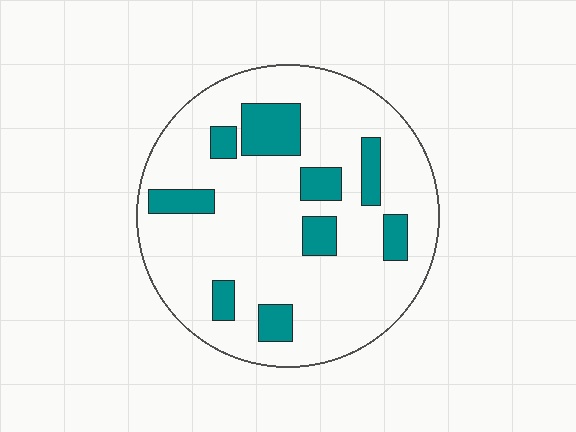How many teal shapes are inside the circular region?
9.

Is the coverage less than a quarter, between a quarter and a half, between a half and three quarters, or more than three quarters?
Less than a quarter.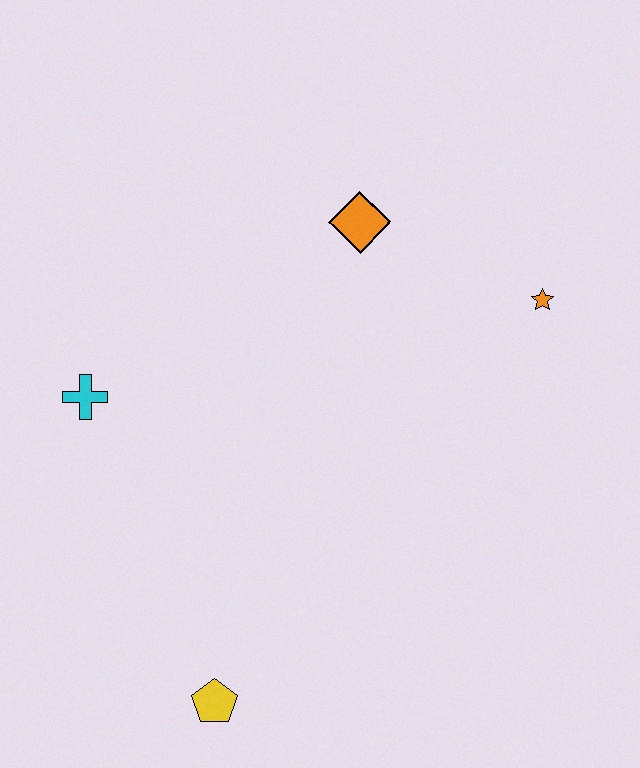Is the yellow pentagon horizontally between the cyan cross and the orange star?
Yes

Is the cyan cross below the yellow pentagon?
No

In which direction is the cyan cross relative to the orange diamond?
The cyan cross is to the left of the orange diamond.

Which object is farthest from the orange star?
The yellow pentagon is farthest from the orange star.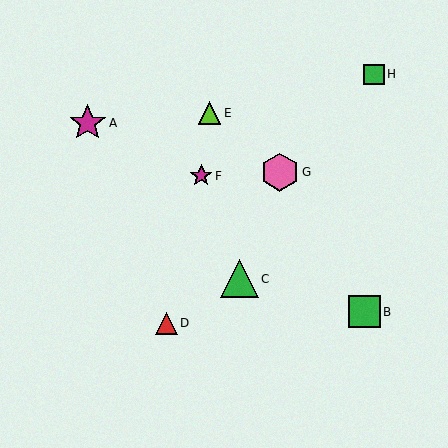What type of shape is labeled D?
Shape D is a red triangle.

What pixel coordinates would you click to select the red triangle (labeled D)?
Click at (166, 323) to select the red triangle D.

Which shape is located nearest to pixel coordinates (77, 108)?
The magenta star (labeled A) at (88, 123) is nearest to that location.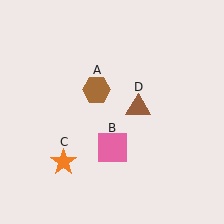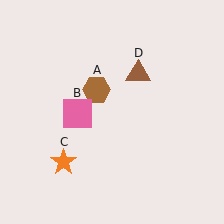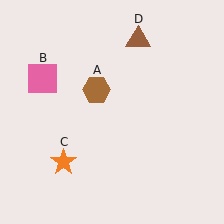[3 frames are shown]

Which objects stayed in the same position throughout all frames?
Brown hexagon (object A) and orange star (object C) remained stationary.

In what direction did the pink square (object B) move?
The pink square (object B) moved up and to the left.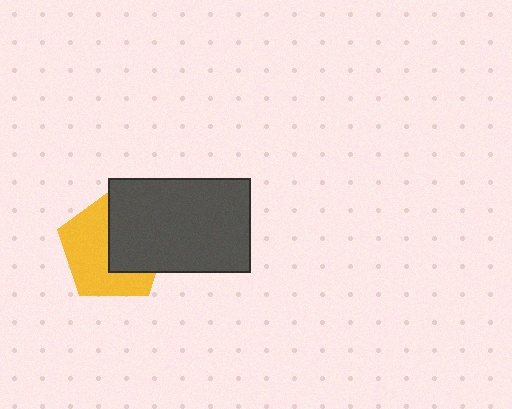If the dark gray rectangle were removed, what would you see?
You would see the complete yellow pentagon.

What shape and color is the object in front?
The object in front is a dark gray rectangle.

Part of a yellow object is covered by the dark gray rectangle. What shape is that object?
It is a pentagon.